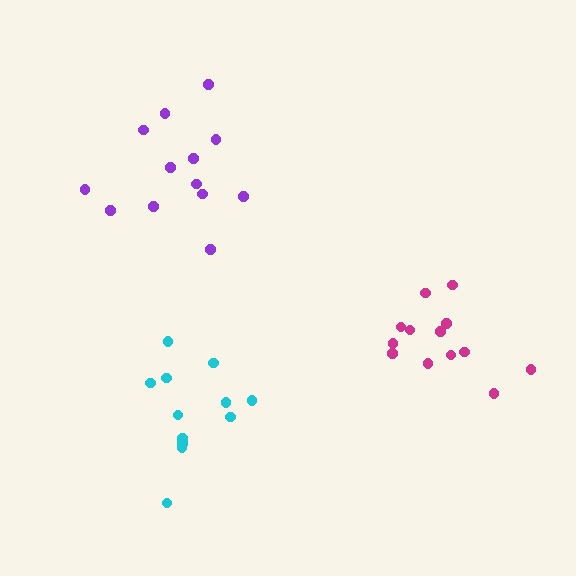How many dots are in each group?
Group 1: 13 dots, Group 2: 12 dots, Group 3: 13 dots (38 total).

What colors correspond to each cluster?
The clusters are colored: magenta, cyan, purple.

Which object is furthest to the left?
The purple cluster is leftmost.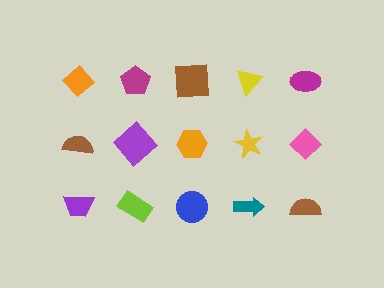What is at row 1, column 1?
An orange diamond.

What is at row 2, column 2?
A purple diamond.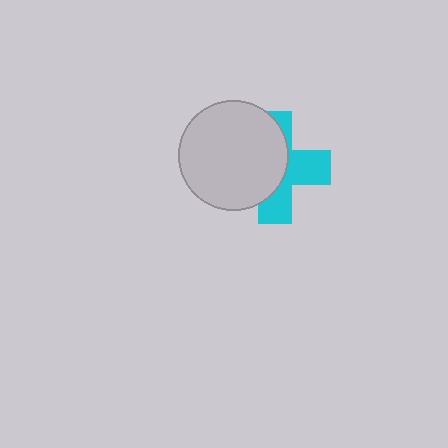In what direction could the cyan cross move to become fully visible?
The cyan cross could move right. That would shift it out from behind the light gray circle entirely.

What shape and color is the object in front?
The object in front is a light gray circle.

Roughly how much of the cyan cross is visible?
About half of it is visible (roughly 46%).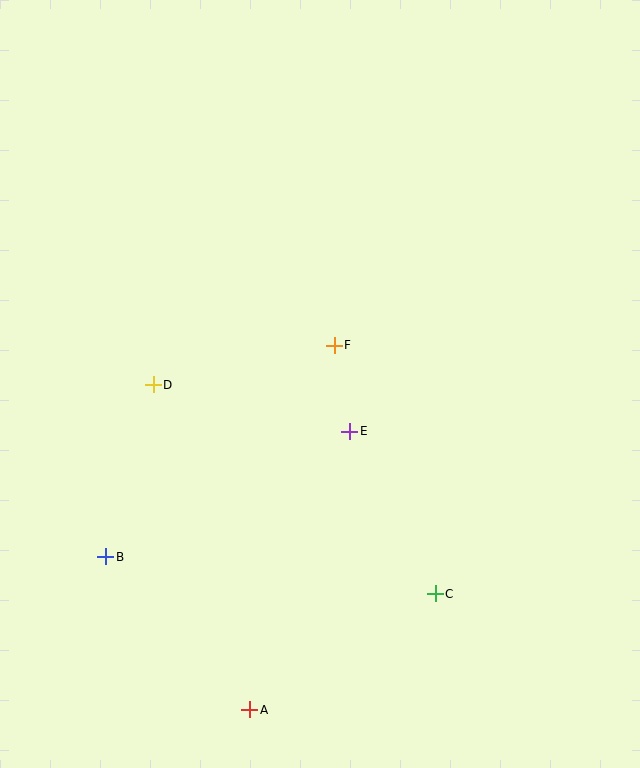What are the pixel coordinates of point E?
Point E is at (350, 431).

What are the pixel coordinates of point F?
Point F is at (334, 345).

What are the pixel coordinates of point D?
Point D is at (153, 385).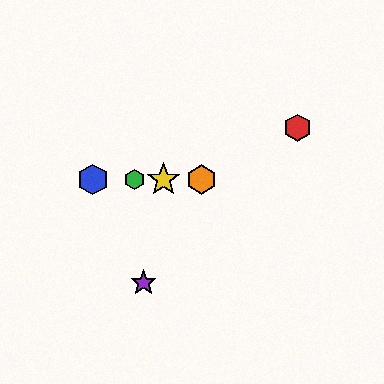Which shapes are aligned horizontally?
The blue hexagon, the green hexagon, the yellow star, the orange hexagon are aligned horizontally.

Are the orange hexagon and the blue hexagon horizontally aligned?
Yes, both are at y≈179.